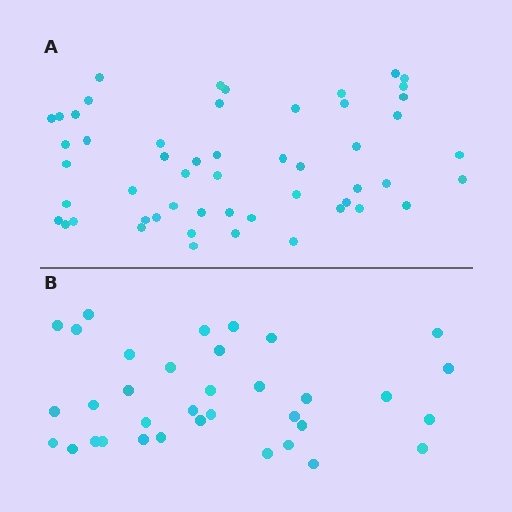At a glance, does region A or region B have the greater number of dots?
Region A (the top region) has more dots.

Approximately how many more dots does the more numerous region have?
Region A has approximately 20 more dots than region B.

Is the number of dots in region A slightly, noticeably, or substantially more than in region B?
Region A has substantially more. The ratio is roughly 1.5 to 1.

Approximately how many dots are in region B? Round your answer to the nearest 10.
About 40 dots. (The exact count is 35, which rounds to 40.)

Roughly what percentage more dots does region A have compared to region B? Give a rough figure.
About 50% more.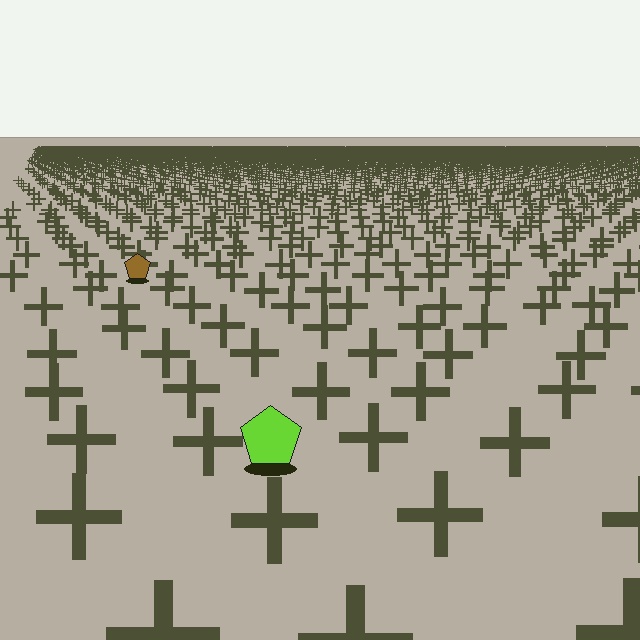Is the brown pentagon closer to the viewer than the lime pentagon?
No. The lime pentagon is closer — you can tell from the texture gradient: the ground texture is coarser near it.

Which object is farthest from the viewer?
The brown pentagon is farthest from the viewer. It appears smaller and the ground texture around it is denser.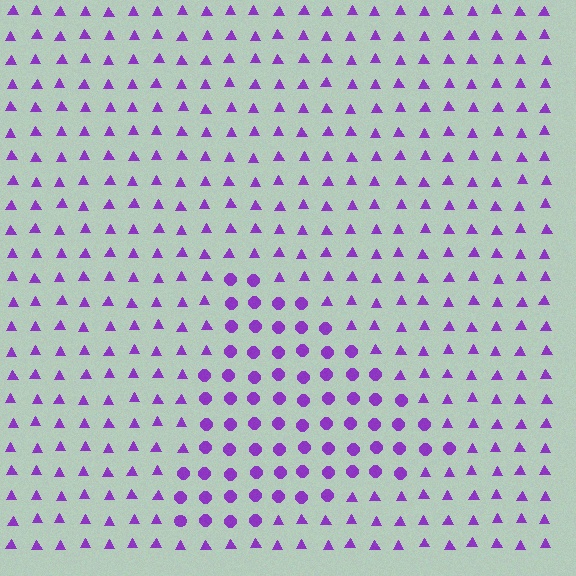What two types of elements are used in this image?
The image uses circles inside the triangle region and triangles outside it.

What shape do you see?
I see a triangle.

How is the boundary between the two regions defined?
The boundary is defined by a change in element shape: circles inside vs. triangles outside. All elements share the same color and spacing.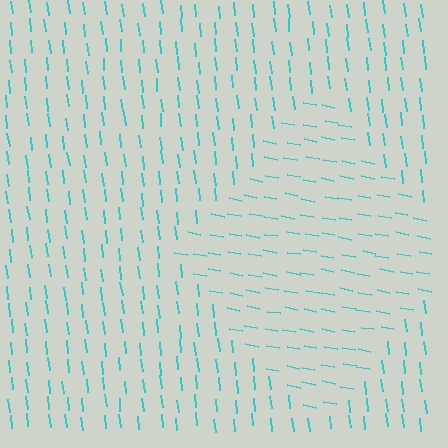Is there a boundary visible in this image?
Yes, there is a texture boundary formed by a change in line orientation.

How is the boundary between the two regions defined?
The boundary is defined purely by a change in line orientation (approximately 73 degrees difference). All lines are the same color and thickness.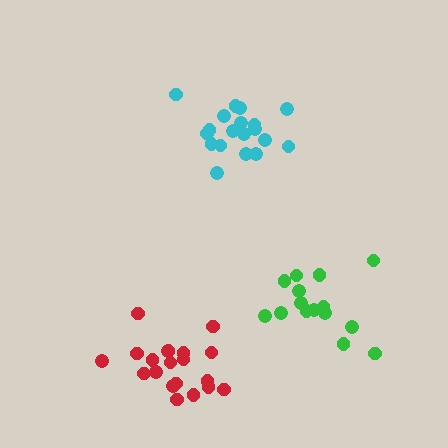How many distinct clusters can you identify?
There are 3 distinct clusters.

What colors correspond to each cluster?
The clusters are colored: red, cyan, green.